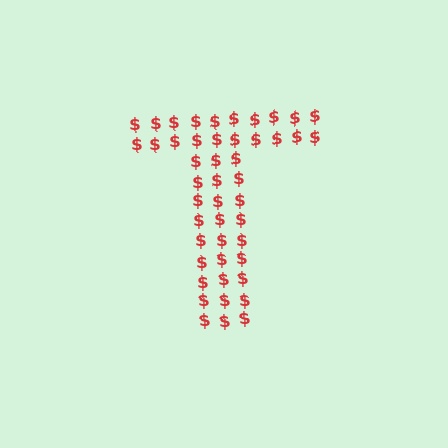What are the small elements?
The small elements are dollar signs.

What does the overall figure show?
The overall figure shows the letter T.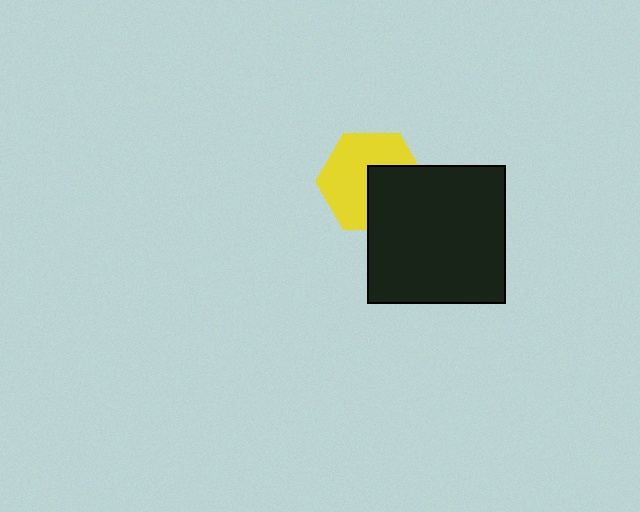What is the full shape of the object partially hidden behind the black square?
The partially hidden object is a yellow hexagon.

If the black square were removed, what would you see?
You would see the complete yellow hexagon.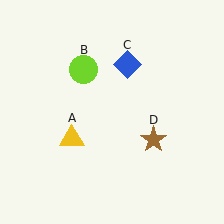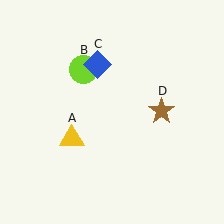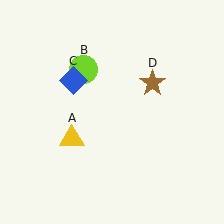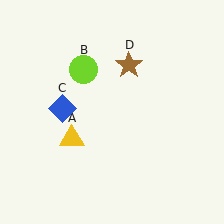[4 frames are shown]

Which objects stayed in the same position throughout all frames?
Yellow triangle (object A) and lime circle (object B) remained stationary.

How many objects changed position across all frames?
2 objects changed position: blue diamond (object C), brown star (object D).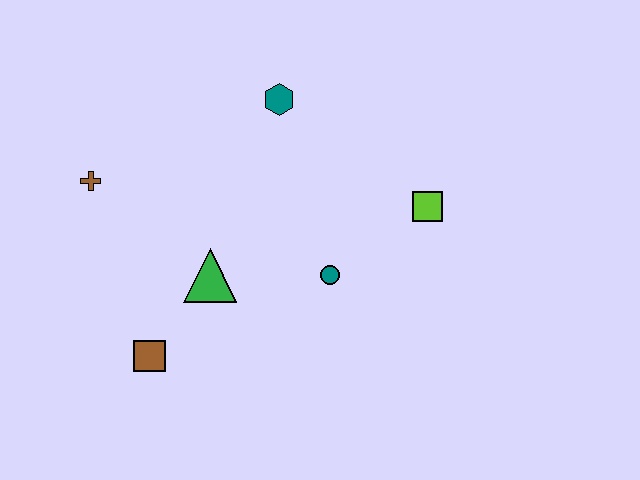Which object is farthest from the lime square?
The brown cross is farthest from the lime square.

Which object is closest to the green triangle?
The brown square is closest to the green triangle.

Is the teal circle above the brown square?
Yes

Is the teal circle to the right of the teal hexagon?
Yes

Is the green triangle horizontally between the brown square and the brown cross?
No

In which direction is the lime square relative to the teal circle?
The lime square is to the right of the teal circle.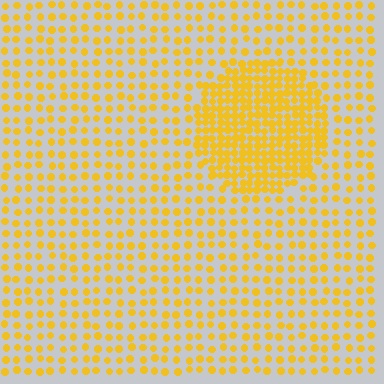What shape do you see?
I see a circle.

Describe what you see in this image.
The image contains small yellow elements arranged at two different densities. A circle-shaped region is visible where the elements are more densely packed than the surrounding area.